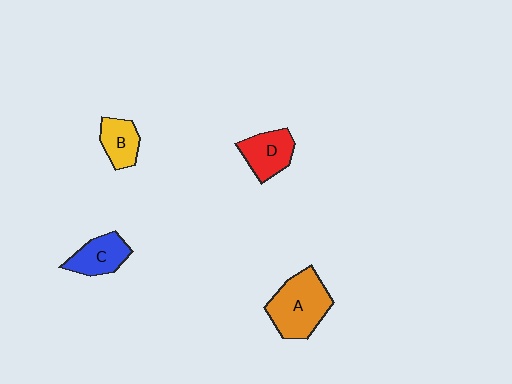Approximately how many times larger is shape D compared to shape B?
Approximately 1.3 times.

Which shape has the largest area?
Shape A (orange).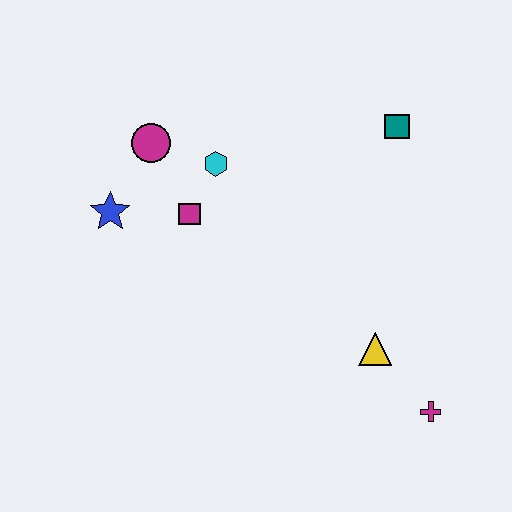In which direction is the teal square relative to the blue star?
The teal square is to the right of the blue star.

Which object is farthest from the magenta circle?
The magenta cross is farthest from the magenta circle.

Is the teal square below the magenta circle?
No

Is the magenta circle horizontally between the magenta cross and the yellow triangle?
No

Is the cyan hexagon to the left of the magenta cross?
Yes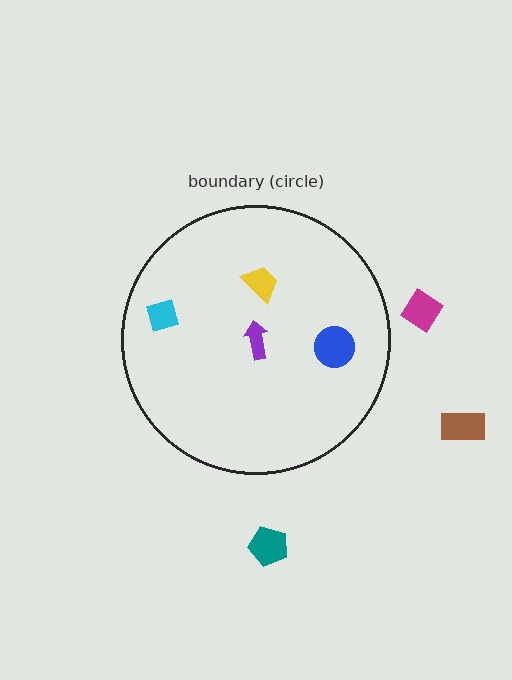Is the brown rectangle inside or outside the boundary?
Outside.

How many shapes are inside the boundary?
4 inside, 3 outside.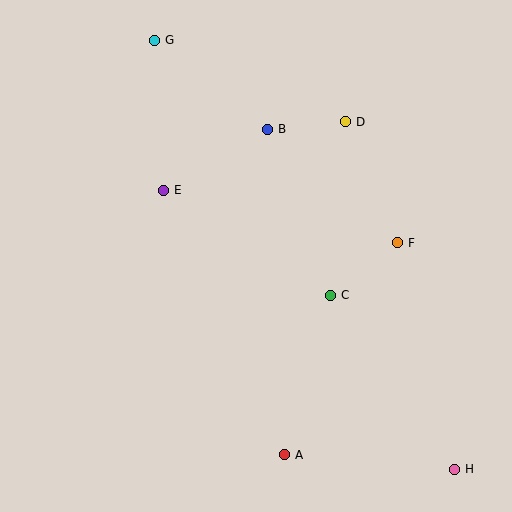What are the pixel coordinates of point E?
Point E is at (163, 190).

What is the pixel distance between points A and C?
The distance between A and C is 166 pixels.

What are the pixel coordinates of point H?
Point H is at (454, 469).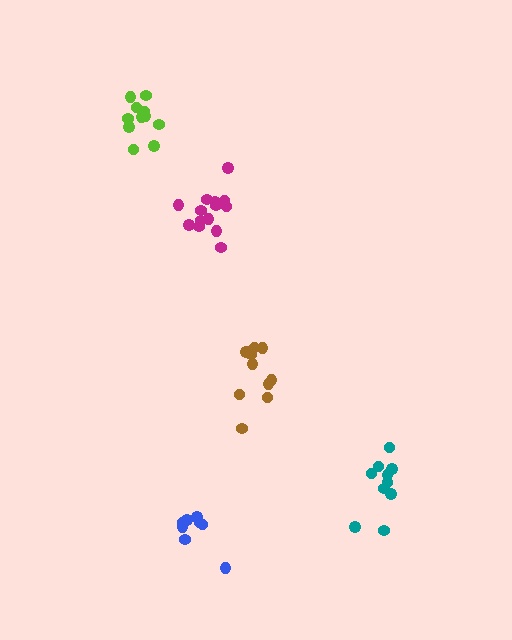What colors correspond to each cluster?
The clusters are colored: brown, blue, lime, teal, magenta.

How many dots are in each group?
Group 1: 11 dots, Group 2: 8 dots, Group 3: 11 dots, Group 4: 10 dots, Group 5: 14 dots (54 total).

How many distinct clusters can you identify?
There are 5 distinct clusters.